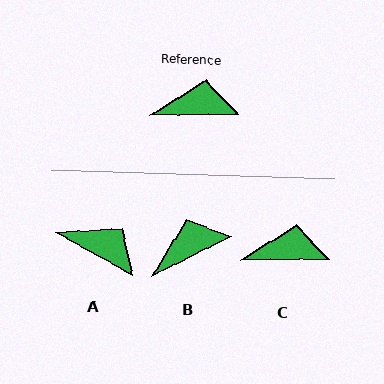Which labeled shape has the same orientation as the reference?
C.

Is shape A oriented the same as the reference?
No, it is off by about 29 degrees.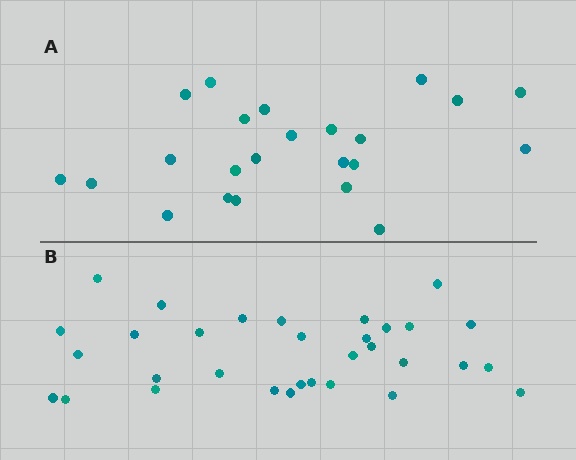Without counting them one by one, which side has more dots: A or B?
Region B (the bottom region) has more dots.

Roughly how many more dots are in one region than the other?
Region B has roughly 8 or so more dots than region A.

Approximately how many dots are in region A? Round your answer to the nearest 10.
About 20 dots. (The exact count is 23, which rounds to 20.)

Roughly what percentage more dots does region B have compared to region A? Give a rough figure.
About 40% more.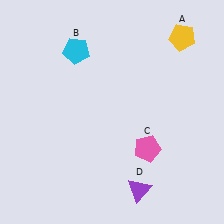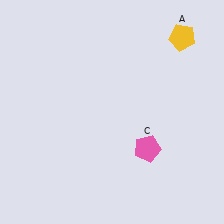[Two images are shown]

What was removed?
The purple triangle (D), the cyan pentagon (B) were removed in Image 2.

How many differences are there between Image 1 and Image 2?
There are 2 differences between the two images.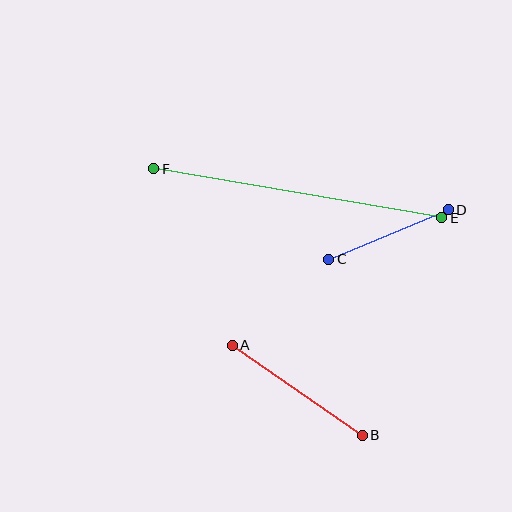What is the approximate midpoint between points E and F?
The midpoint is at approximately (298, 193) pixels.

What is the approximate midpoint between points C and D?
The midpoint is at approximately (388, 235) pixels.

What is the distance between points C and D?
The distance is approximately 129 pixels.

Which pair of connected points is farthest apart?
Points E and F are farthest apart.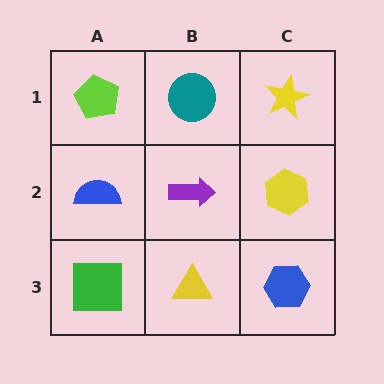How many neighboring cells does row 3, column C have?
2.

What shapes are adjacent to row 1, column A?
A blue semicircle (row 2, column A), a teal circle (row 1, column B).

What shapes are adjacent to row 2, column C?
A yellow star (row 1, column C), a blue hexagon (row 3, column C), a purple arrow (row 2, column B).